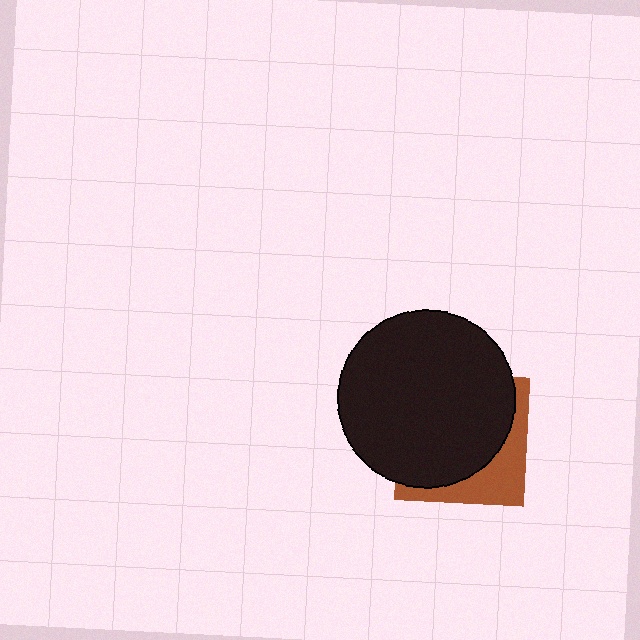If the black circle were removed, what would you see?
You would see the complete brown square.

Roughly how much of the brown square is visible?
A small part of it is visible (roughly 30%).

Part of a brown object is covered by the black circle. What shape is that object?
It is a square.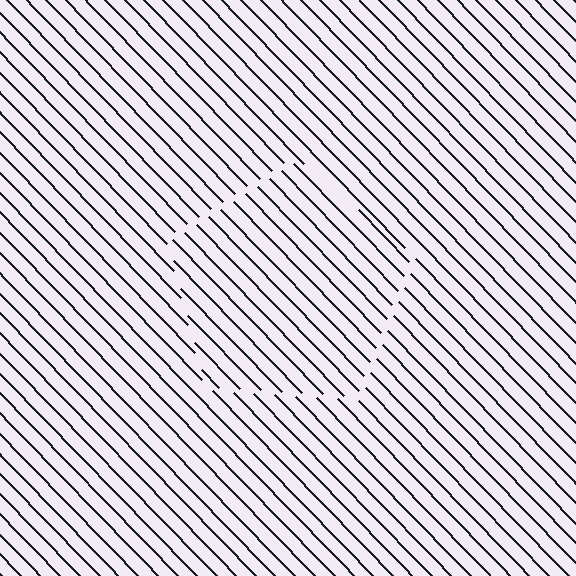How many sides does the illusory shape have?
5 sides — the line-ends trace a pentagon.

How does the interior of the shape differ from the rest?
The interior of the shape contains the same grating, shifted by half a period — the contour is defined by the phase discontinuity where line-ends from the inner and outer gratings abut.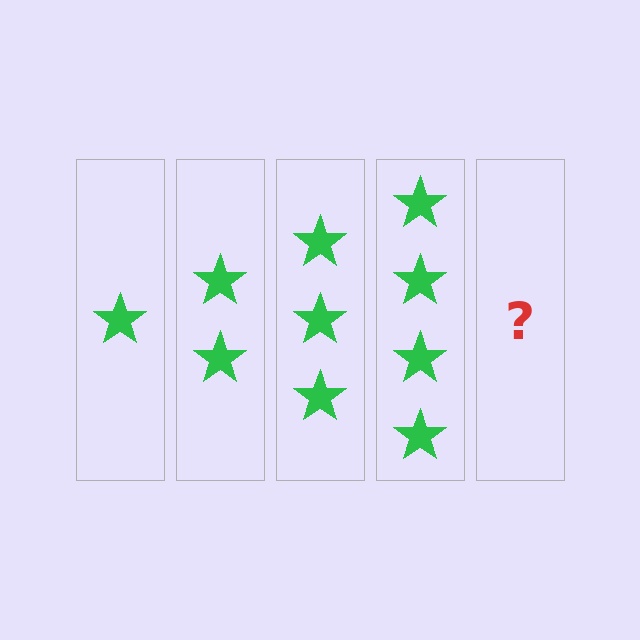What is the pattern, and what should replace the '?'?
The pattern is that each step adds one more star. The '?' should be 5 stars.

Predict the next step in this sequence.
The next step is 5 stars.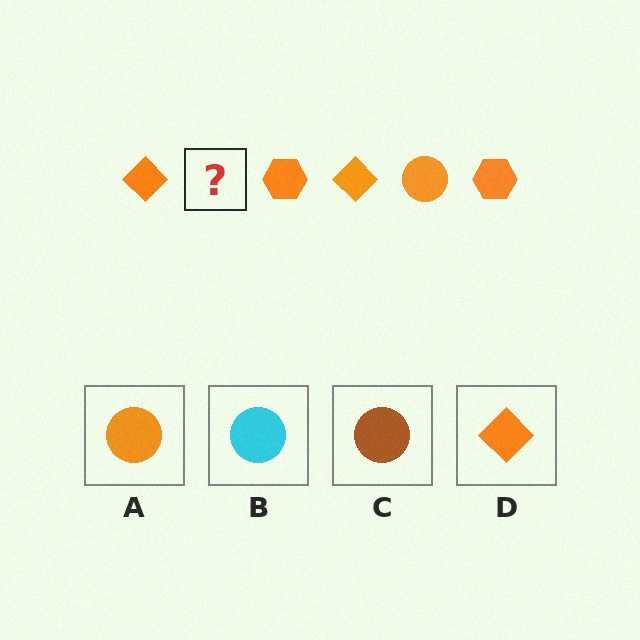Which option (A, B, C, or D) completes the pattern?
A.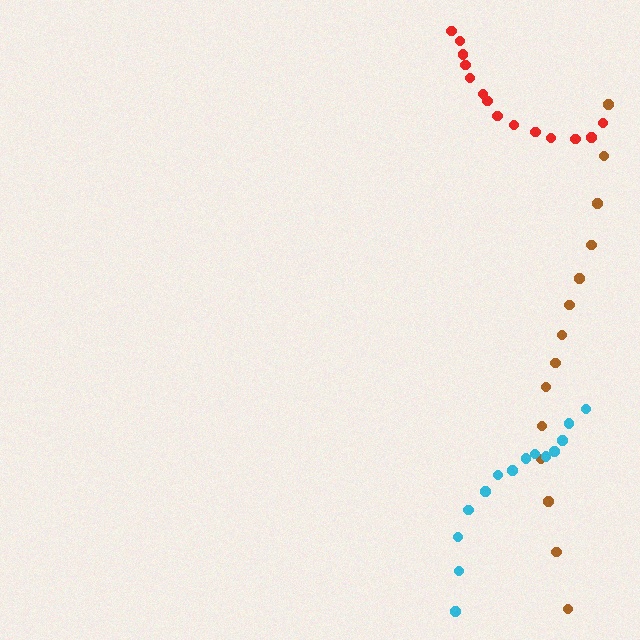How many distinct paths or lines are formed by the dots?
There are 3 distinct paths.